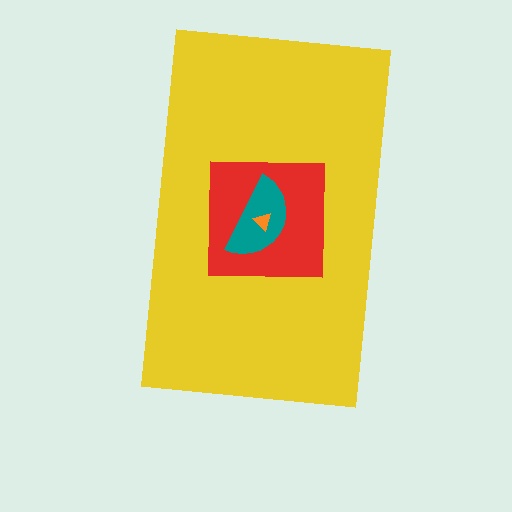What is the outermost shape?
The yellow rectangle.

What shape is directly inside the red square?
The teal semicircle.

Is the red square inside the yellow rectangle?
Yes.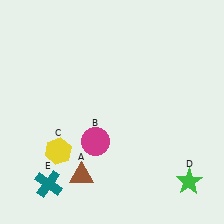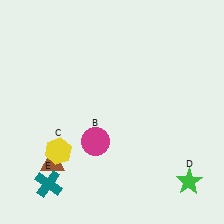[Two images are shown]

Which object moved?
The brown triangle (A) moved left.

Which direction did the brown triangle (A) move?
The brown triangle (A) moved left.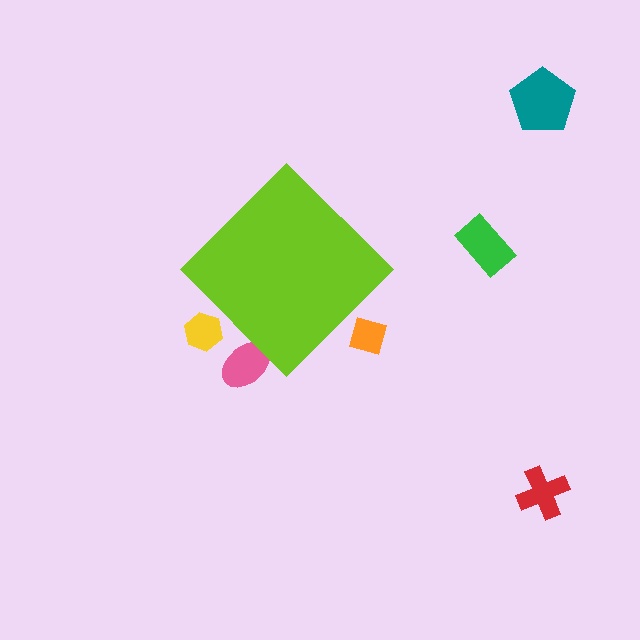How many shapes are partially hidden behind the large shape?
3 shapes are partially hidden.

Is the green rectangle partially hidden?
No, the green rectangle is fully visible.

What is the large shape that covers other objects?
A lime diamond.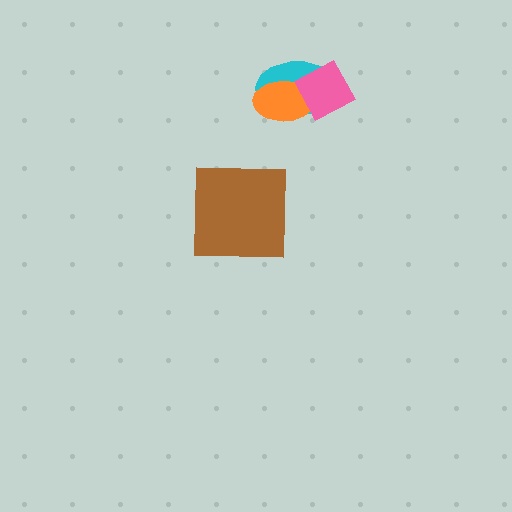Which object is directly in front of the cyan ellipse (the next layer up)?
The orange ellipse is directly in front of the cyan ellipse.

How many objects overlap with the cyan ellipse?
2 objects overlap with the cyan ellipse.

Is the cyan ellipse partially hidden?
Yes, it is partially covered by another shape.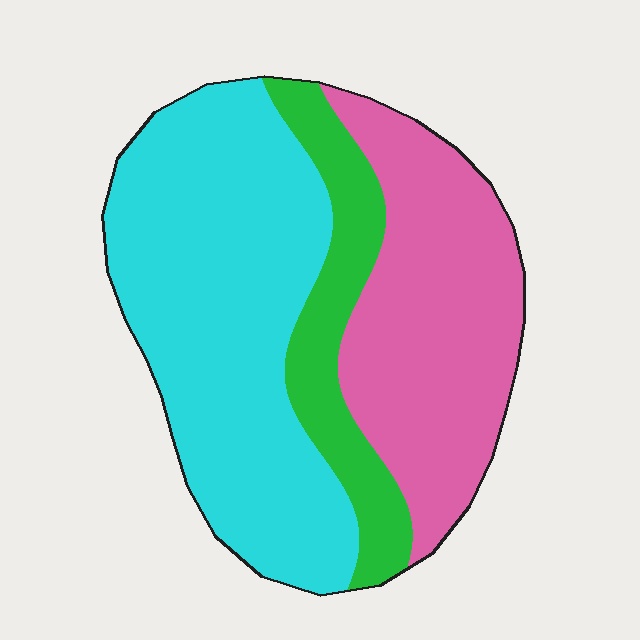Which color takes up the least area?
Green, at roughly 15%.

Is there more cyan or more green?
Cyan.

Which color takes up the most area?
Cyan, at roughly 50%.